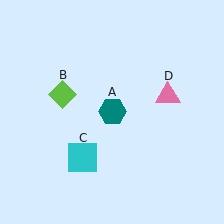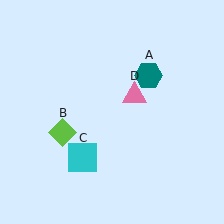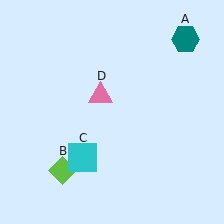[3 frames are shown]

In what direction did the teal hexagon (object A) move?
The teal hexagon (object A) moved up and to the right.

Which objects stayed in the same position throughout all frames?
Cyan square (object C) remained stationary.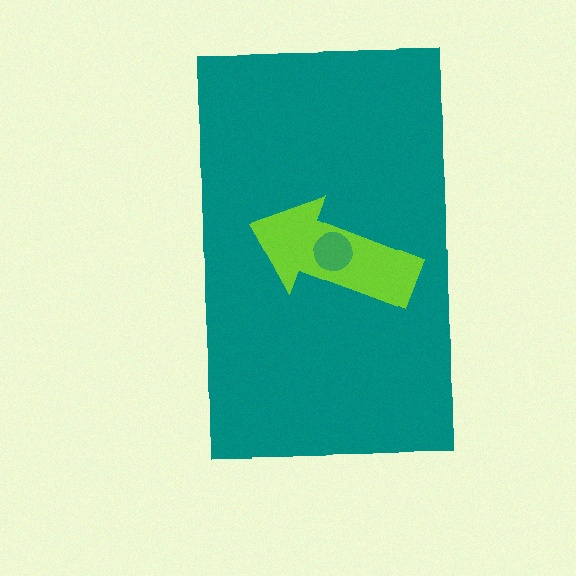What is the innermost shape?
The green circle.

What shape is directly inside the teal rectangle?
The lime arrow.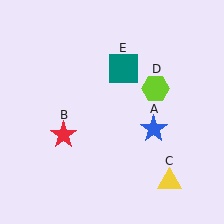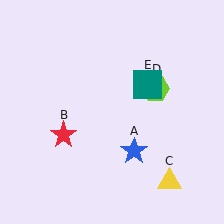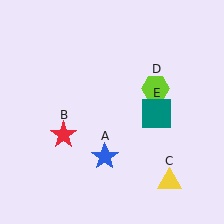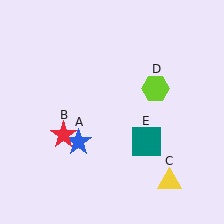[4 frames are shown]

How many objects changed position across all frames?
2 objects changed position: blue star (object A), teal square (object E).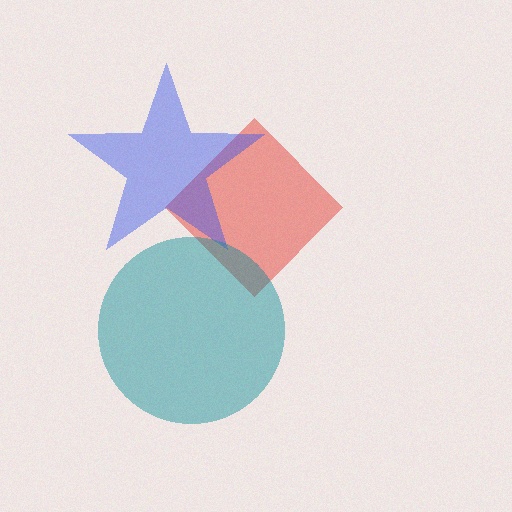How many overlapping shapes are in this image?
There are 3 overlapping shapes in the image.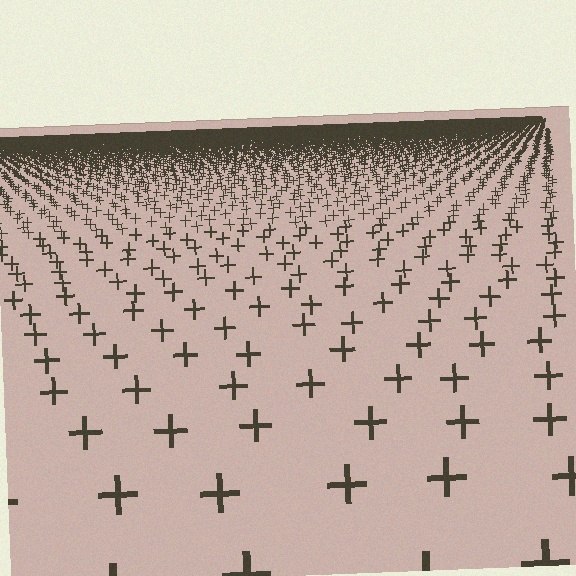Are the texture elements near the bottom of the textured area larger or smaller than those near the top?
Larger. Near the bottom, elements are closer to the viewer and appear at a bigger on-screen size.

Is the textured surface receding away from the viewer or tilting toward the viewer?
The surface is receding away from the viewer. Texture elements get smaller and denser toward the top.